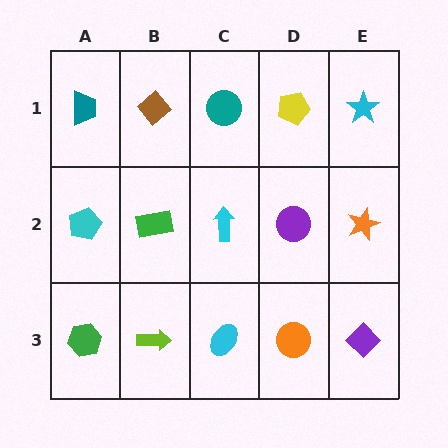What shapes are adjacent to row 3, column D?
A purple circle (row 2, column D), a cyan ellipse (row 3, column C), a purple diamond (row 3, column E).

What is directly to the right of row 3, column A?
A lime arrow.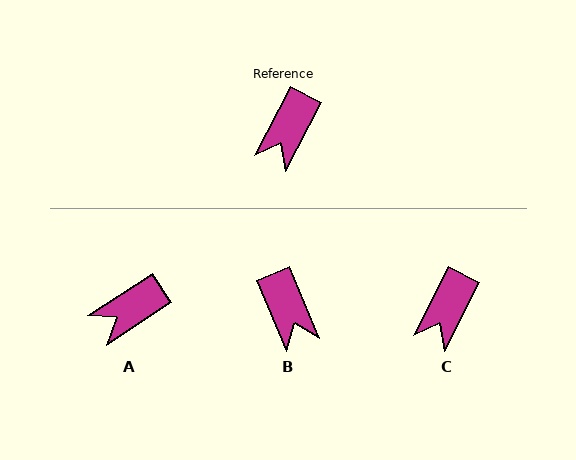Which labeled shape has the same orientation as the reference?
C.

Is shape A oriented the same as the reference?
No, it is off by about 30 degrees.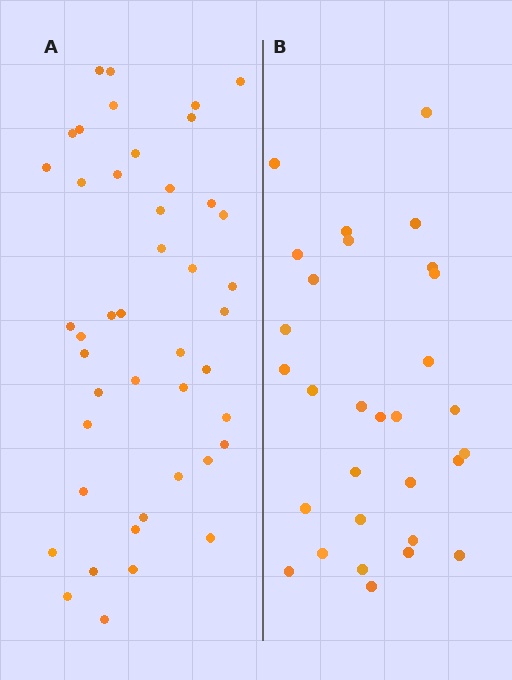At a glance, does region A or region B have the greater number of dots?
Region A (the left region) has more dots.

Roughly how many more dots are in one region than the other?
Region A has approximately 15 more dots than region B.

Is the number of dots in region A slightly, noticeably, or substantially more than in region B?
Region A has substantially more. The ratio is roughly 1.5 to 1.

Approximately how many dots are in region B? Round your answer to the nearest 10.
About 30 dots.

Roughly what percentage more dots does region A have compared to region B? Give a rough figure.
About 45% more.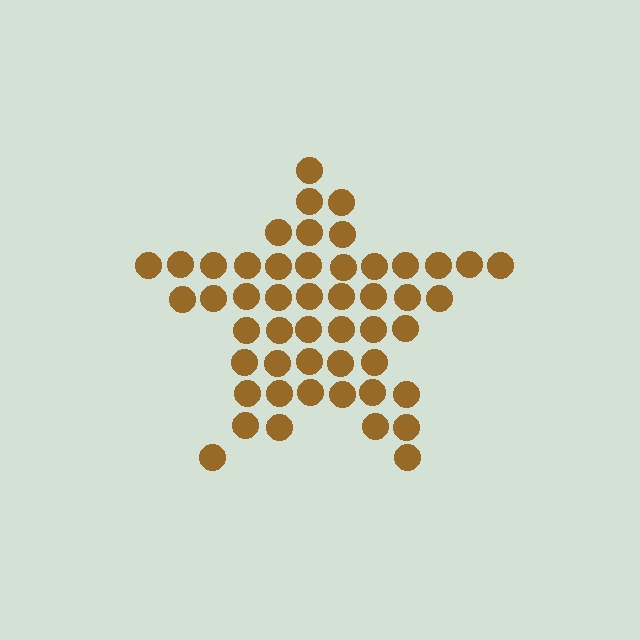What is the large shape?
The large shape is a star.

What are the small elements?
The small elements are circles.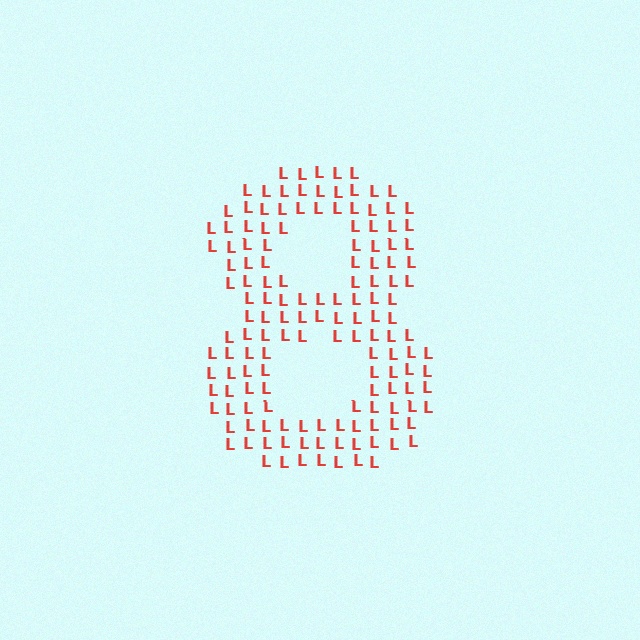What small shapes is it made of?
It is made of small letter L's.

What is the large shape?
The large shape is the digit 8.